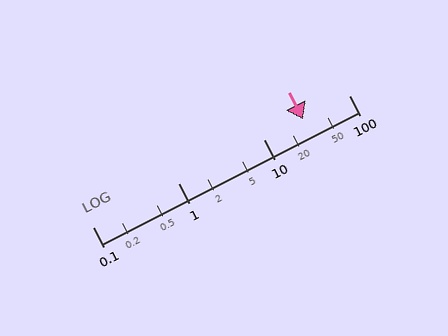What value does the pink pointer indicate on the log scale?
The pointer indicates approximately 29.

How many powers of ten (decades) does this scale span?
The scale spans 3 decades, from 0.1 to 100.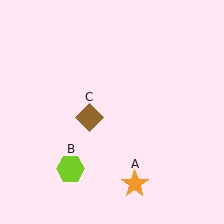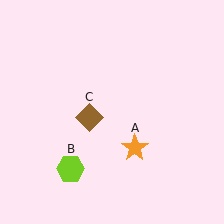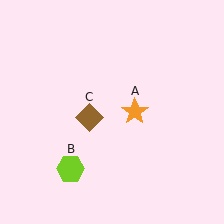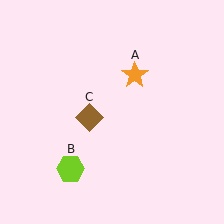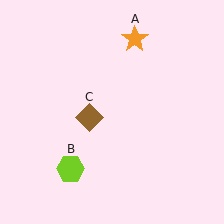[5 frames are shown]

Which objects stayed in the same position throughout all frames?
Lime hexagon (object B) and brown diamond (object C) remained stationary.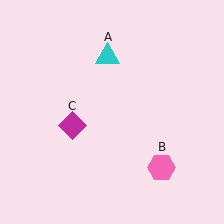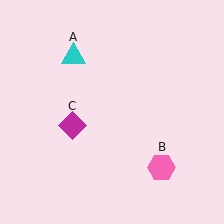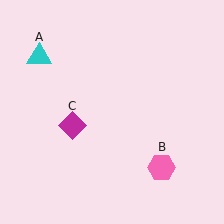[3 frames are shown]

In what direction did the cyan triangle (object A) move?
The cyan triangle (object A) moved left.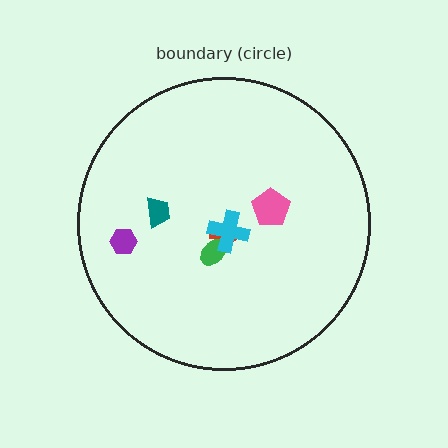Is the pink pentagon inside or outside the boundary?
Inside.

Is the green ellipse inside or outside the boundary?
Inside.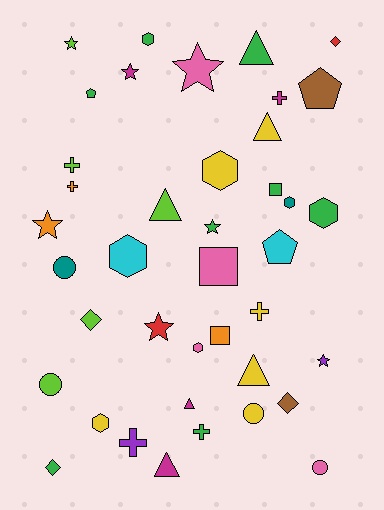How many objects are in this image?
There are 40 objects.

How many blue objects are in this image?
There are no blue objects.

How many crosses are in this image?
There are 6 crosses.